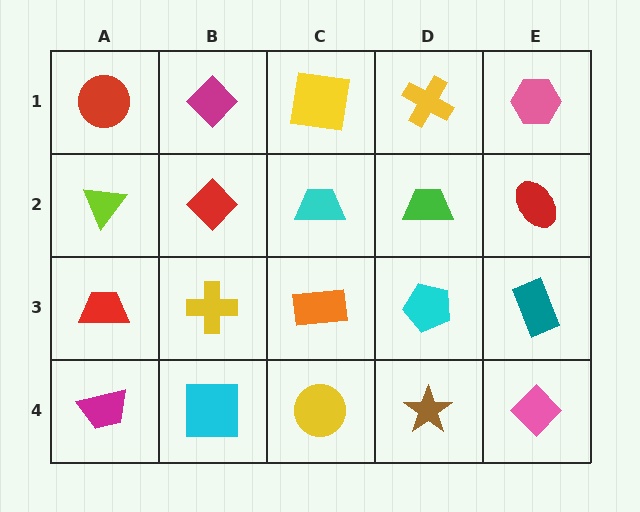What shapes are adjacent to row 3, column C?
A cyan trapezoid (row 2, column C), a yellow circle (row 4, column C), a yellow cross (row 3, column B), a cyan pentagon (row 3, column D).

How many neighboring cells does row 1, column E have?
2.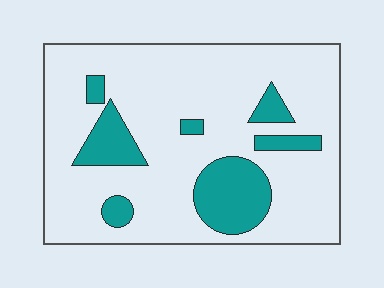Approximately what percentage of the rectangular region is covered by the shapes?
Approximately 20%.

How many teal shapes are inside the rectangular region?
7.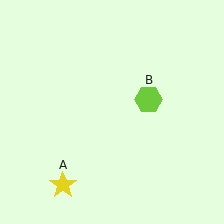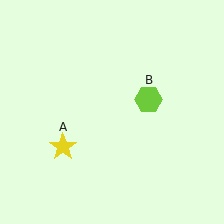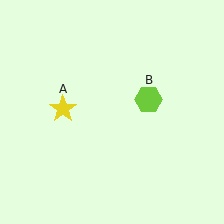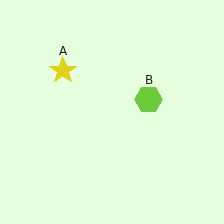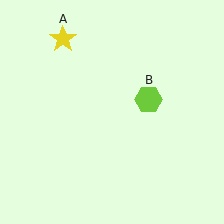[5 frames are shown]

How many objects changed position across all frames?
1 object changed position: yellow star (object A).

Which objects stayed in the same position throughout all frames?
Lime hexagon (object B) remained stationary.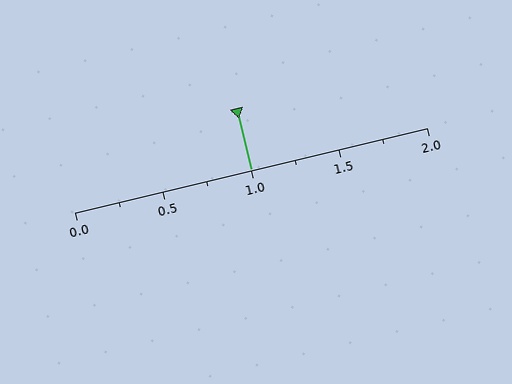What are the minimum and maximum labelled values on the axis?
The axis runs from 0.0 to 2.0.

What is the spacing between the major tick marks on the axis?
The major ticks are spaced 0.5 apart.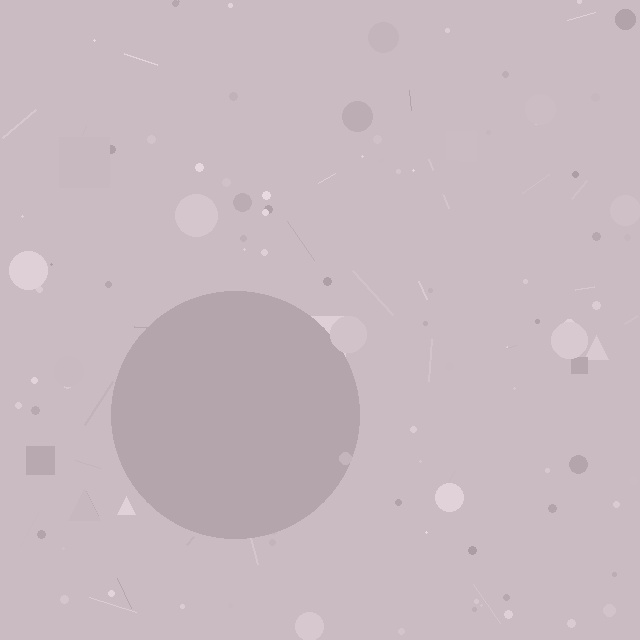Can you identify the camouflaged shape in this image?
The camouflaged shape is a circle.